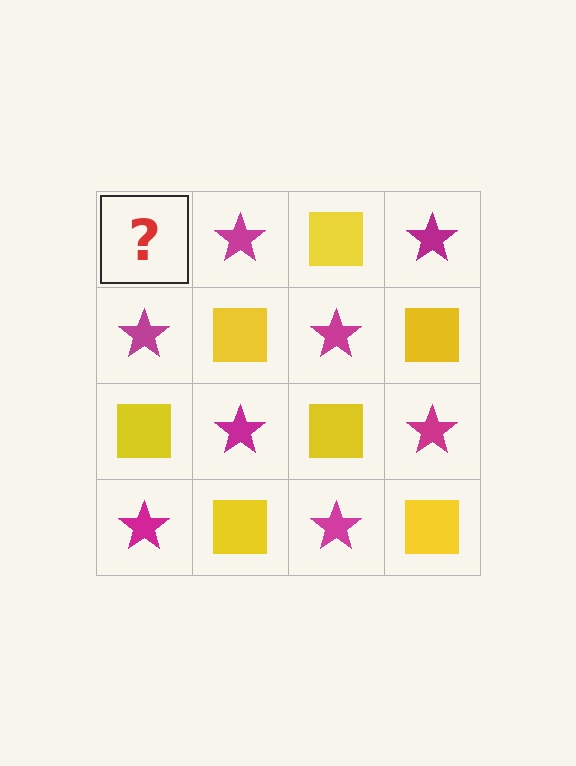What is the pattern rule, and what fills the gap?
The rule is that it alternates yellow square and magenta star in a checkerboard pattern. The gap should be filled with a yellow square.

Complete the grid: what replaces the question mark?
The question mark should be replaced with a yellow square.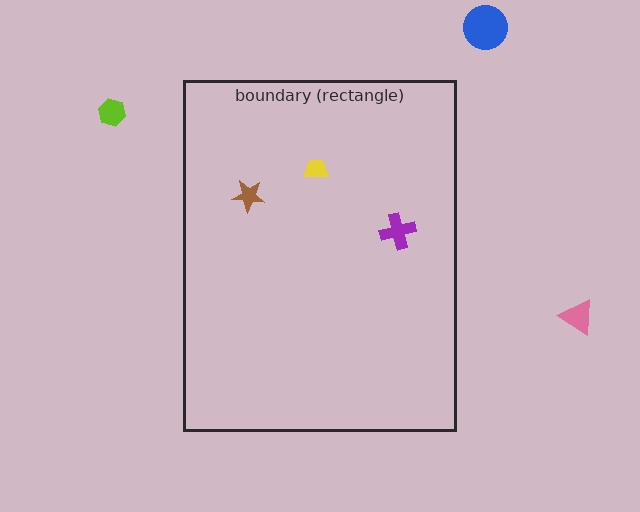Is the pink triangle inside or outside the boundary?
Outside.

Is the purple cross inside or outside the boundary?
Inside.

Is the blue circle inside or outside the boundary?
Outside.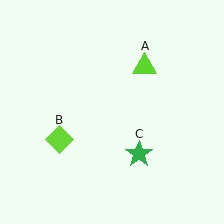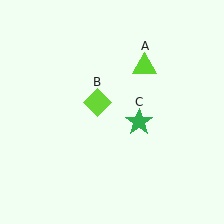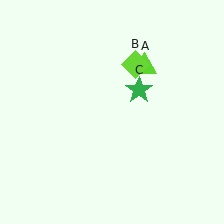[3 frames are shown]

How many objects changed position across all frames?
2 objects changed position: lime diamond (object B), green star (object C).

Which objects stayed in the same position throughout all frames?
Lime triangle (object A) remained stationary.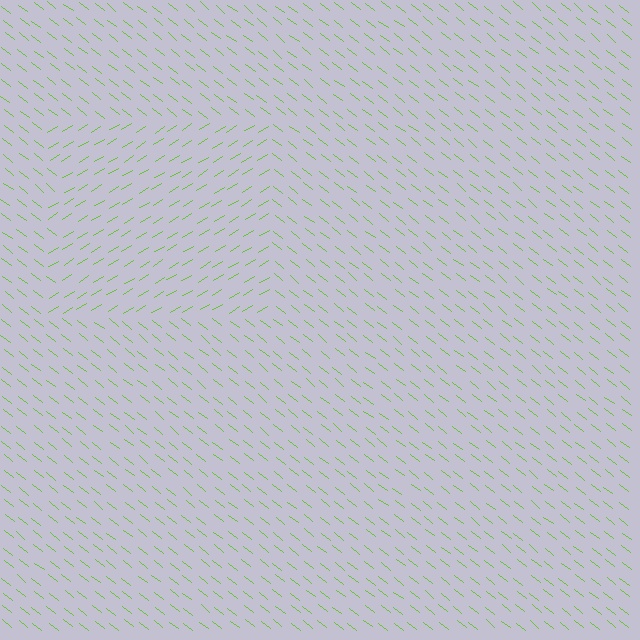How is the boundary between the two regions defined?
The boundary is defined purely by a change in line orientation (approximately 70 degrees difference). All lines are the same color and thickness.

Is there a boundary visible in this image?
Yes, there is a texture boundary formed by a change in line orientation.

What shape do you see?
I see a rectangle.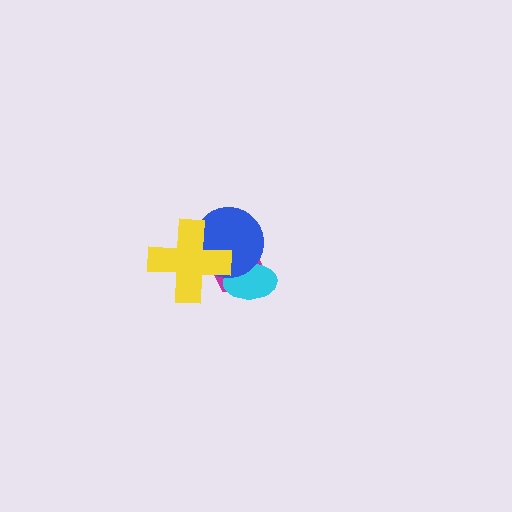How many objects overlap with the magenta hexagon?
3 objects overlap with the magenta hexagon.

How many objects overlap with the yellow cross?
2 objects overlap with the yellow cross.